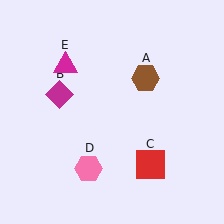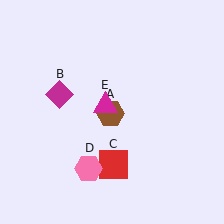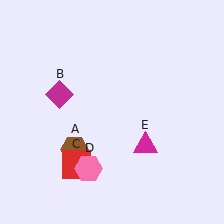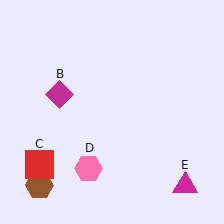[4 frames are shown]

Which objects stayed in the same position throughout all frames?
Magenta diamond (object B) and pink hexagon (object D) remained stationary.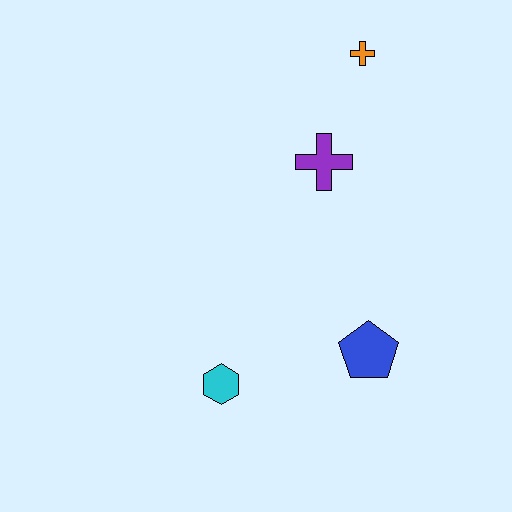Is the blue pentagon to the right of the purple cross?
Yes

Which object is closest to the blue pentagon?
The cyan hexagon is closest to the blue pentagon.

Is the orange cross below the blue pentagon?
No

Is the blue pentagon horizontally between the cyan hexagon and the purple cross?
No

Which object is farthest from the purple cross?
The cyan hexagon is farthest from the purple cross.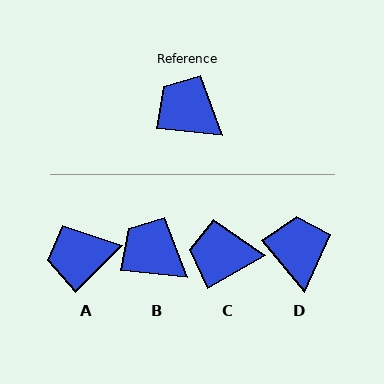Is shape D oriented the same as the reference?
No, it is off by about 45 degrees.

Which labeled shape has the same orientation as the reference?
B.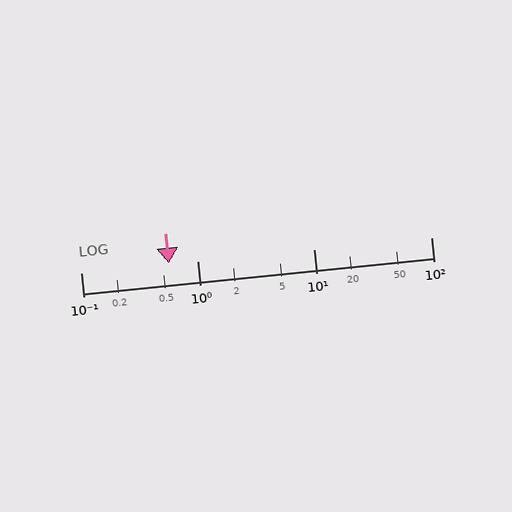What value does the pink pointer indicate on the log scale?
The pointer indicates approximately 0.57.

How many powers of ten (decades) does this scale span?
The scale spans 3 decades, from 0.1 to 100.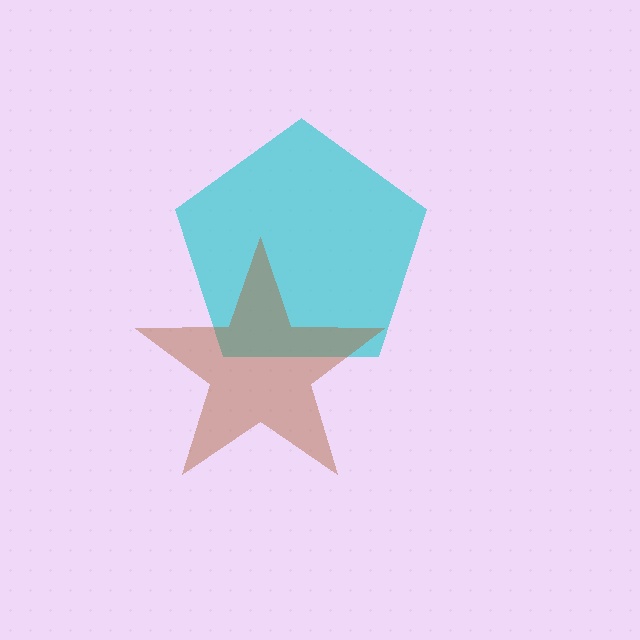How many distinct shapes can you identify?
There are 2 distinct shapes: a cyan pentagon, a brown star.